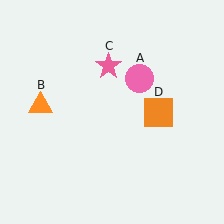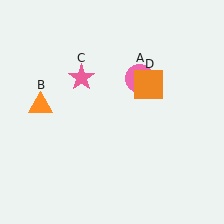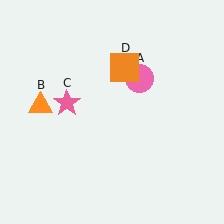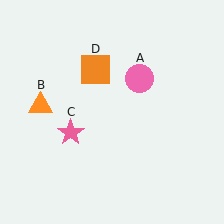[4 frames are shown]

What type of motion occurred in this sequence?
The pink star (object C), orange square (object D) rotated counterclockwise around the center of the scene.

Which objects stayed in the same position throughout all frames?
Pink circle (object A) and orange triangle (object B) remained stationary.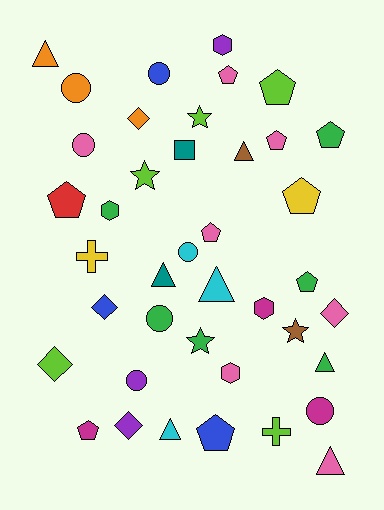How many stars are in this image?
There are 4 stars.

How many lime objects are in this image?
There are 5 lime objects.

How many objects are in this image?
There are 40 objects.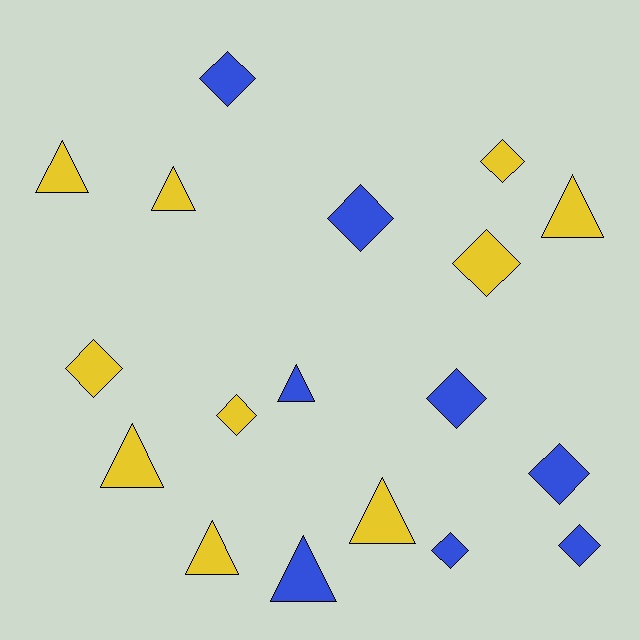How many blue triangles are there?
There are 2 blue triangles.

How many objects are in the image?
There are 18 objects.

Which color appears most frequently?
Yellow, with 10 objects.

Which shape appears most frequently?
Diamond, with 10 objects.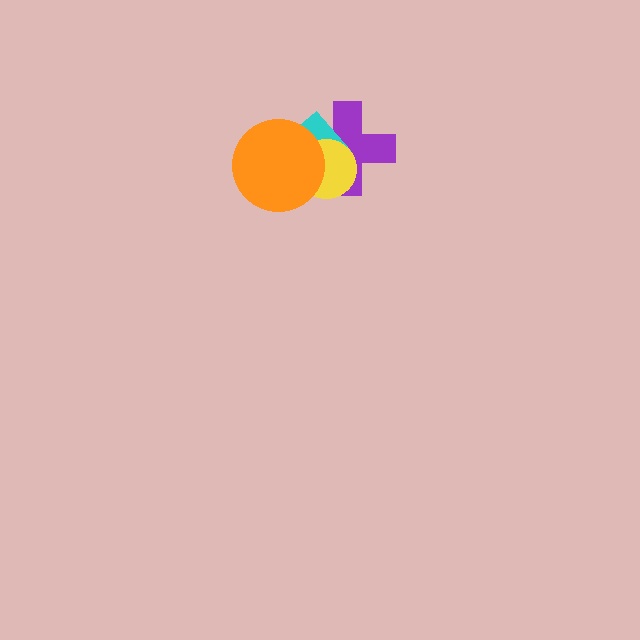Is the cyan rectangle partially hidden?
Yes, it is partially covered by another shape.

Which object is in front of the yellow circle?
The orange circle is in front of the yellow circle.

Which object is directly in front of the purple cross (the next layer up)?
The cyan rectangle is directly in front of the purple cross.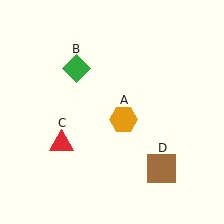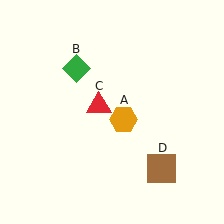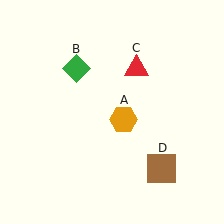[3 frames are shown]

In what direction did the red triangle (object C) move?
The red triangle (object C) moved up and to the right.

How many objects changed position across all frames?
1 object changed position: red triangle (object C).